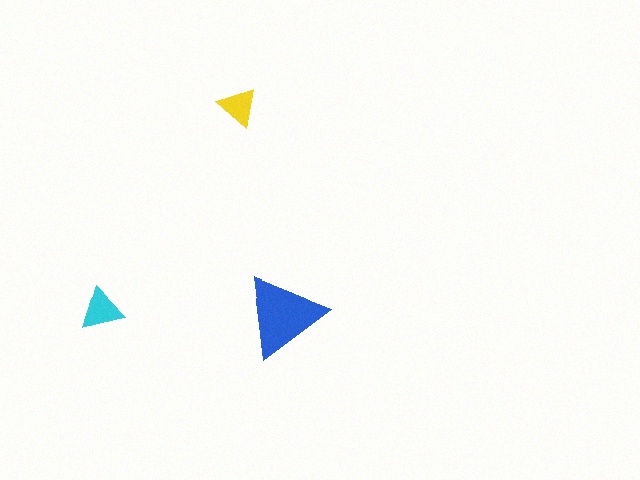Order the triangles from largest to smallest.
the blue one, the cyan one, the yellow one.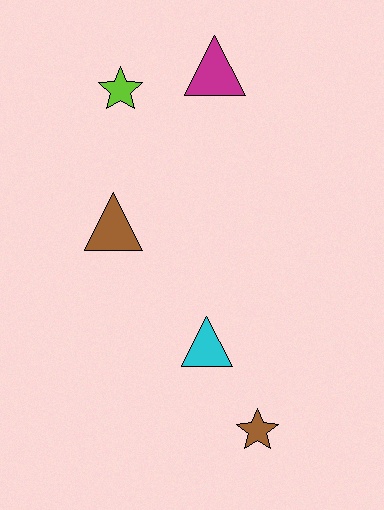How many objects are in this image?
There are 5 objects.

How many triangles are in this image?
There are 3 triangles.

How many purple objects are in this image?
There are no purple objects.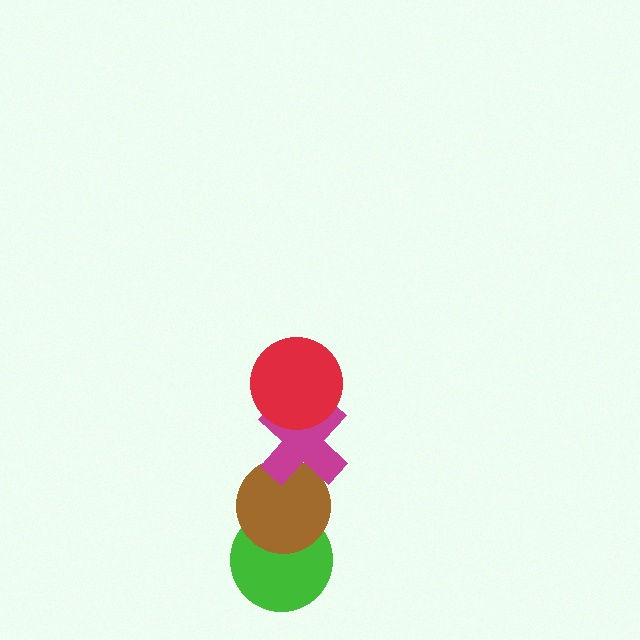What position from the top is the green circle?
The green circle is 4th from the top.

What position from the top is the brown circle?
The brown circle is 3rd from the top.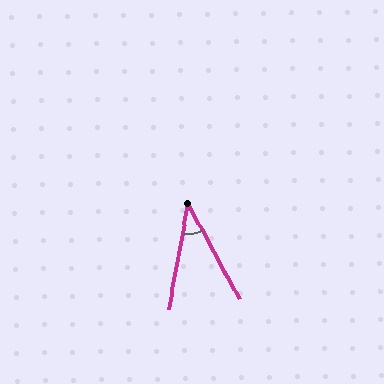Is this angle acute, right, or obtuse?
It is acute.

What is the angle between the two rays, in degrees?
Approximately 39 degrees.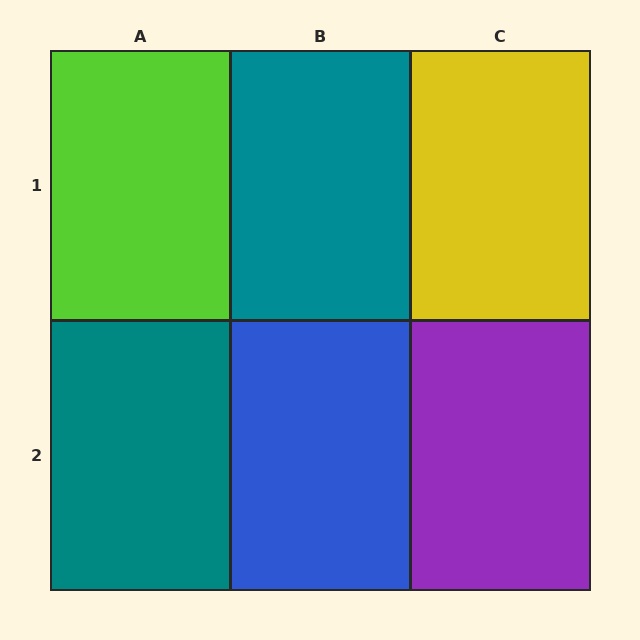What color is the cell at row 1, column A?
Lime.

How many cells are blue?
1 cell is blue.